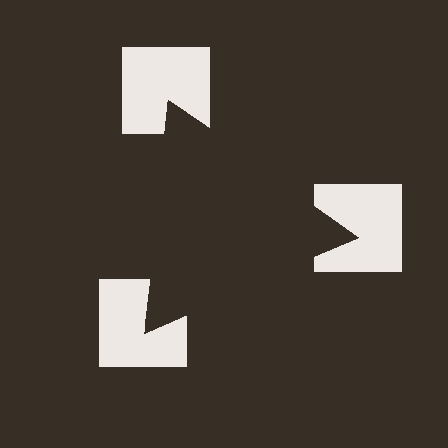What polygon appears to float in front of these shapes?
An illusory triangle — its edges are inferred from the aligned wedge cuts in the notched squares, not physically drawn.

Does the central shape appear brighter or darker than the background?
It typically appears slightly darker than the background, even though no actual brightness change is drawn.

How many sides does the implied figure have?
3 sides.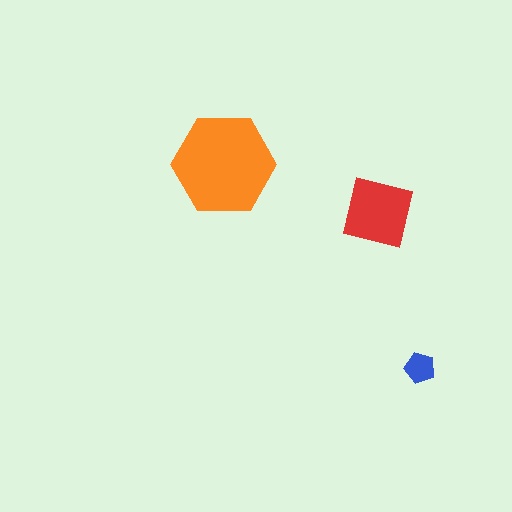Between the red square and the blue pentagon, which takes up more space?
The red square.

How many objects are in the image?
There are 3 objects in the image.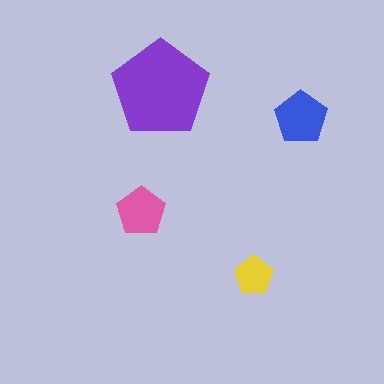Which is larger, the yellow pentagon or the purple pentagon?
The purple one.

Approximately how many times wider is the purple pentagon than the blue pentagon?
About 2 times wider.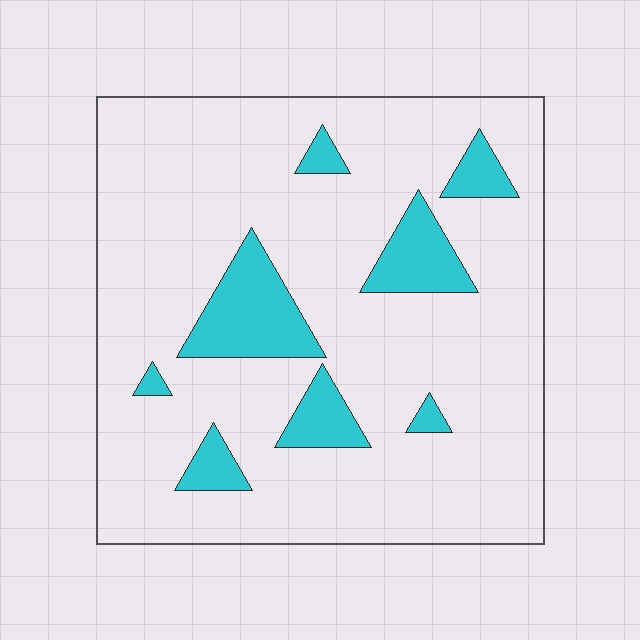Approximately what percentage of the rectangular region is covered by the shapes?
Approximately 15%.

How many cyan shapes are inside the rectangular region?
8.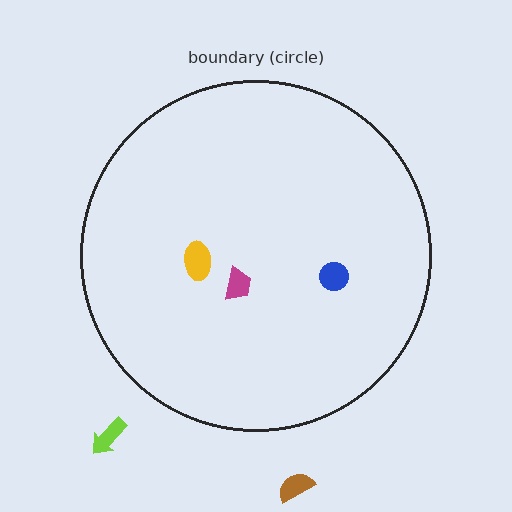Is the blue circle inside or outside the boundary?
Inside.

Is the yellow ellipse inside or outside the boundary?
Inside.